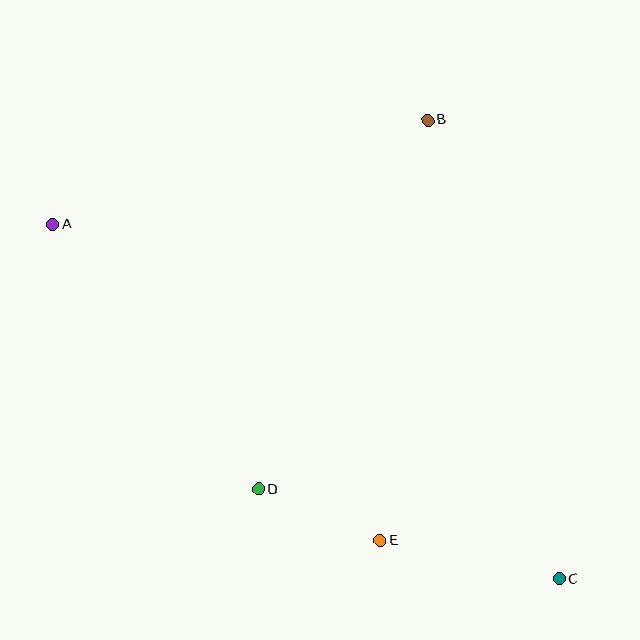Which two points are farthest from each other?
Points A and C are farthest from each other.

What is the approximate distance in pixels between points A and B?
The distance between A and B is approximately 389 pixels.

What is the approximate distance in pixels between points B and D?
The distance between B and D is approximately 406 pixels.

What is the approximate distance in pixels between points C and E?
The distance between C and E is approximately 183 pixels.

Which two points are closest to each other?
Points D and E are closest to each other.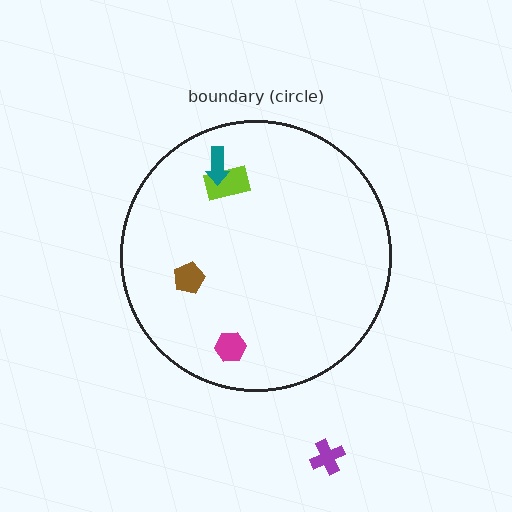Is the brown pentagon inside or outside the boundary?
Inside.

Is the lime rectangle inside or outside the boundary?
Inside.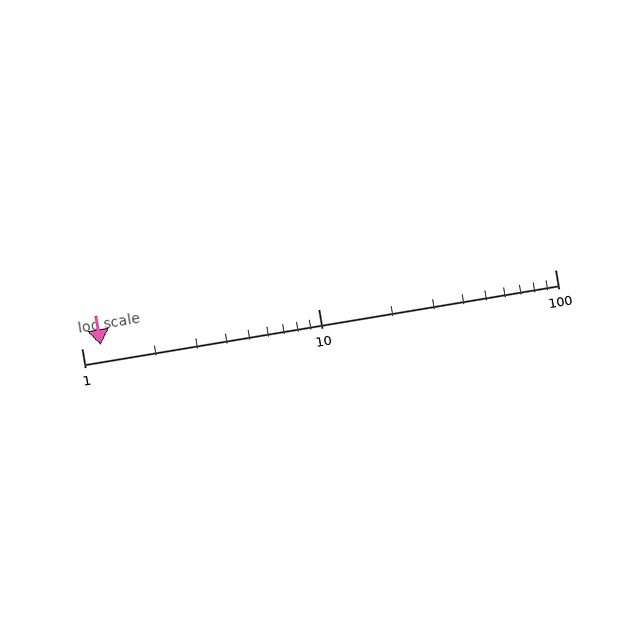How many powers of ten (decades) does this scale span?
The scale spans 2 decades, from 1 to 100.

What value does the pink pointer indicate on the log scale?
The pointer indicates approximately 1.2.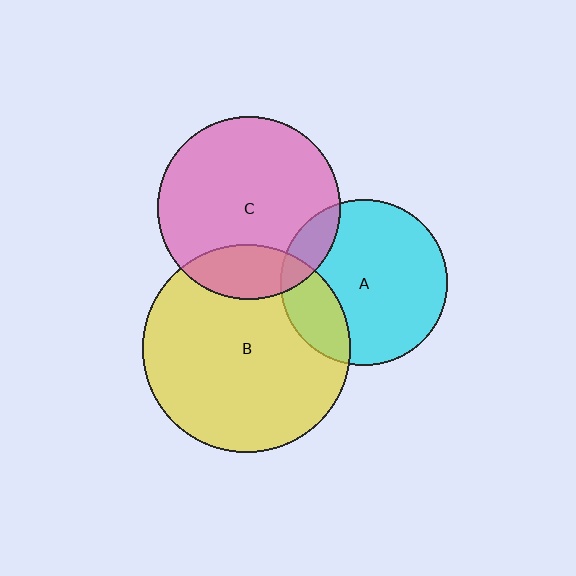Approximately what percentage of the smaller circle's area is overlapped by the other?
Approximately 20%.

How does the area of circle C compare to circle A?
Approximately 1.2 times.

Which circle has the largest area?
Circle B (yellow).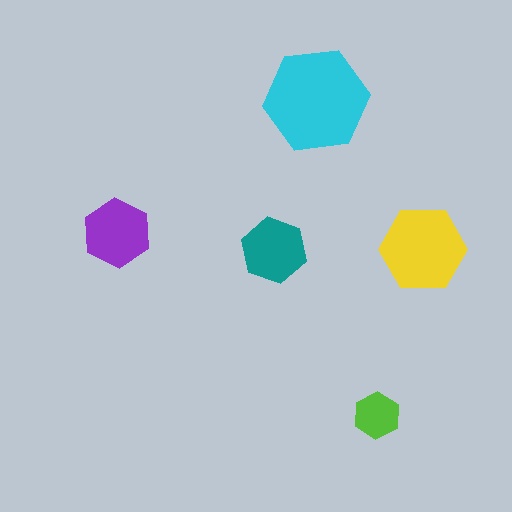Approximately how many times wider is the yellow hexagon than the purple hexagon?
About 1.5 times wider.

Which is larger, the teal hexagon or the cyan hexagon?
The cyan one.